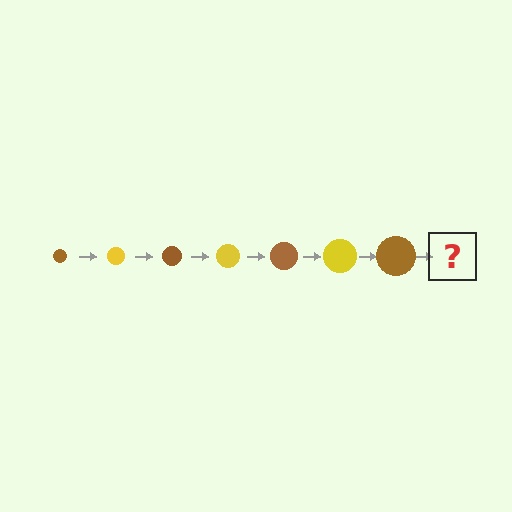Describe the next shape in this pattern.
It should be a yellow circle, larger than the previous one.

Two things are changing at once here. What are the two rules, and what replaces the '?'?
The two rules are that the circle grows larger each step and the color cycles through brown and yellow. The '?' should be a yellow circle, larger than the previous one.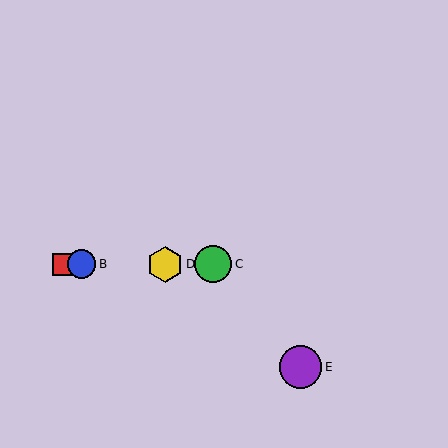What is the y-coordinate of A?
Object A is at y≈264.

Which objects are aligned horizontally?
Objects A, B, C, D are aligned horizontally.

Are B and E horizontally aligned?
No, B is at y≈264 and E is at y≈367.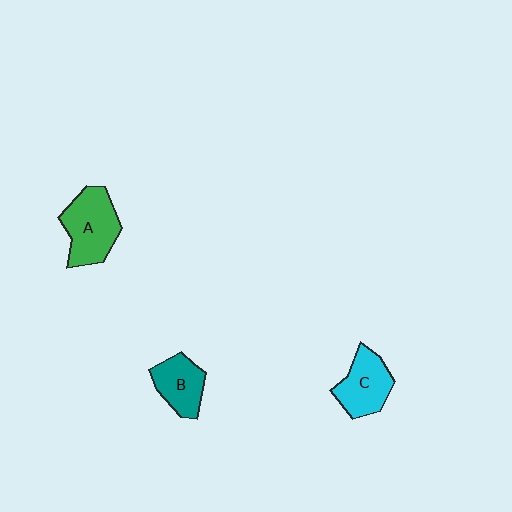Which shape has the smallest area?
Shape B (teal).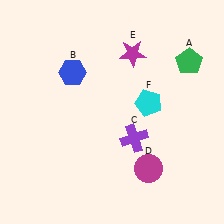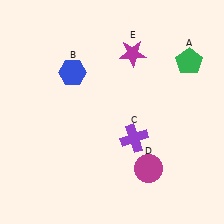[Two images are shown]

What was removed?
The cyan pentagon (F) was removed in Image 2.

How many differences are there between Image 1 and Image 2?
There is 1 difference between the two images.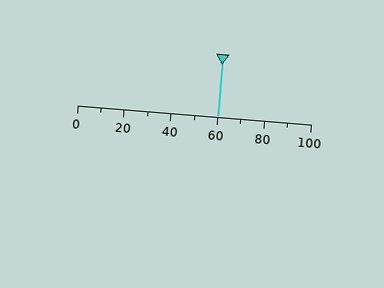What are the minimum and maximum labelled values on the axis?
The axis runs from 0 to 100.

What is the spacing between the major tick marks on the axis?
The major ticks are spaced 20 apart.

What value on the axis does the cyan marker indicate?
The marker indicates approximately 60.